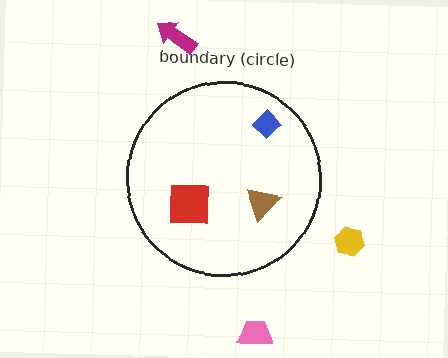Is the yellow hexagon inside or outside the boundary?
Outside.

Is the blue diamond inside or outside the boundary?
Inside.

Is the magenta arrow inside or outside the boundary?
Outside.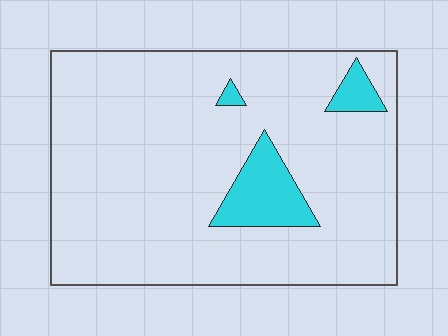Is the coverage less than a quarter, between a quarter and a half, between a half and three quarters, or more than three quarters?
Less than a quarter.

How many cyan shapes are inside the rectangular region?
3.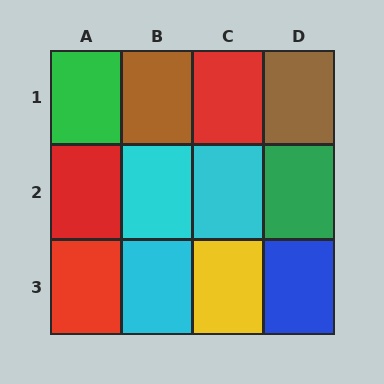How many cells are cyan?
3 cells are cyan.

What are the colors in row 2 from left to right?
Red, cyan, cyan, green.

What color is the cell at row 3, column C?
Yellow.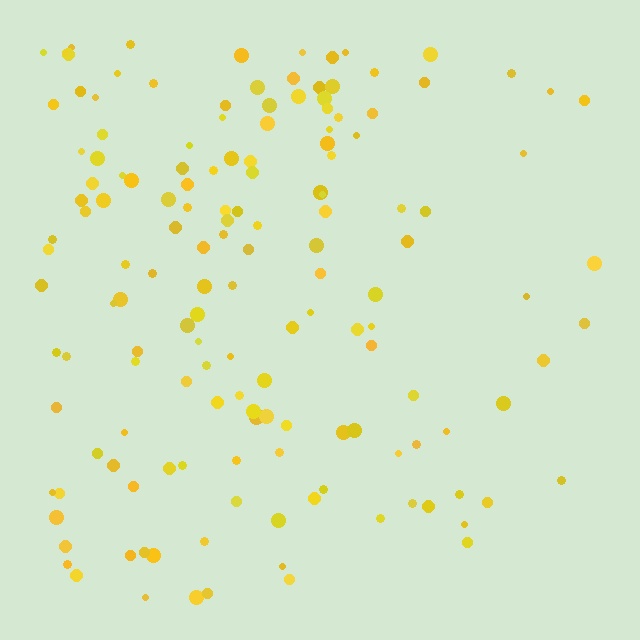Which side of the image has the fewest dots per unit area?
The right.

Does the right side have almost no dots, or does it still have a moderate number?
Still a moderate number, just noticeably fewer than the left.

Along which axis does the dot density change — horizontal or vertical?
Horizontal.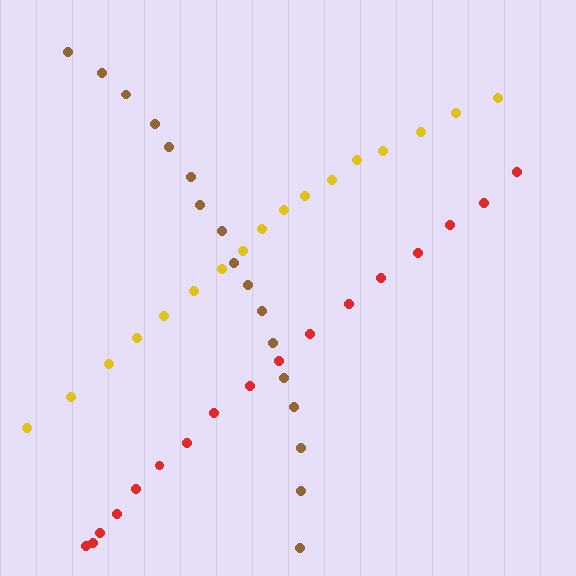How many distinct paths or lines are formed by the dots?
There are 3 distinct paths.